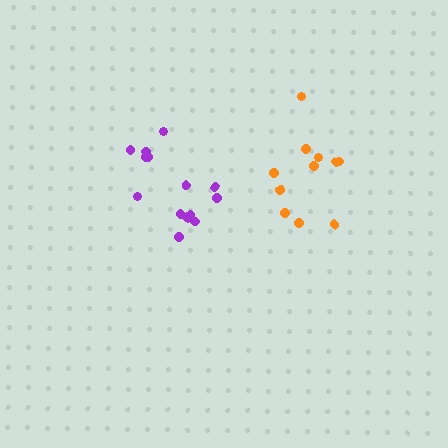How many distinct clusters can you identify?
There are 2 distinct clusters.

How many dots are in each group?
Group 1: 14 dots, Group 2: 11 dots (25 total).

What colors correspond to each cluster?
The clusters are colored: purple, orange.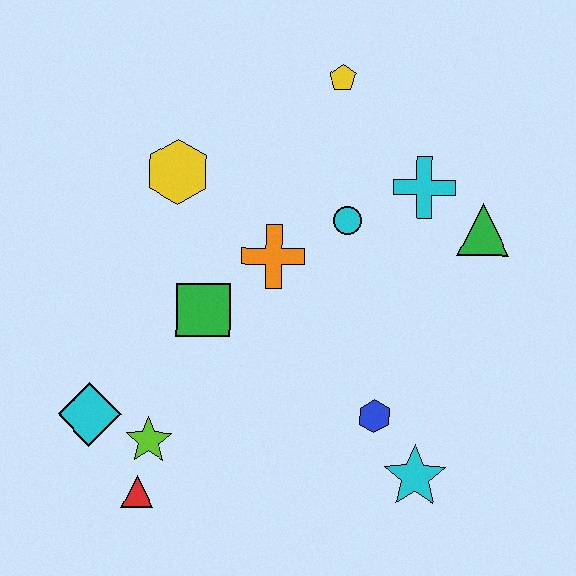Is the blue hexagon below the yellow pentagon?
Yes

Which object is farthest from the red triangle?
The yellow pentagon is farthest from the red triangle.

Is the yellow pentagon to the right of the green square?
Yes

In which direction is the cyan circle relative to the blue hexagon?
The cyan circle is above the blue hexagon.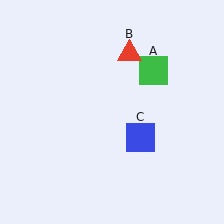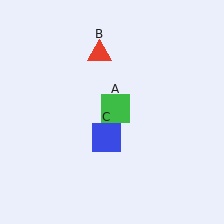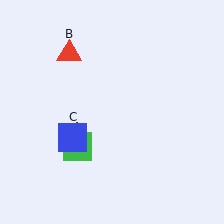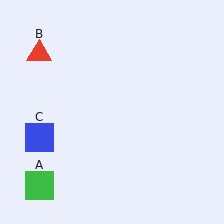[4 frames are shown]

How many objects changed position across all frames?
3 objects changed position: green square (object A), red triangle (object B), blue square (object C).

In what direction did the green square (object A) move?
The green square (object A) moved down and to the left.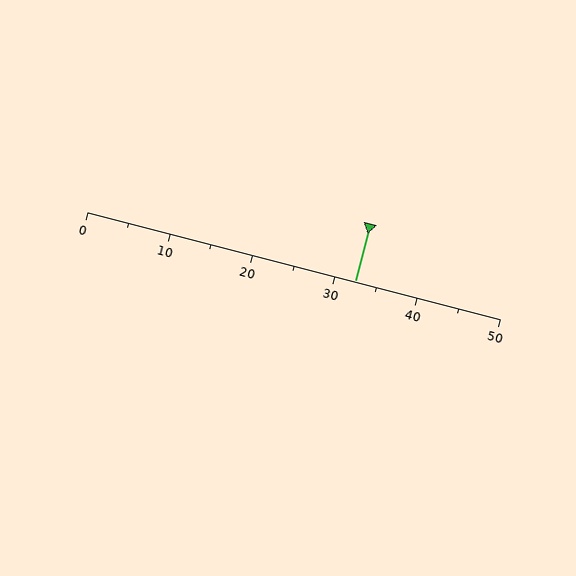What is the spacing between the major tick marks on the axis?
The major ticks are spaced 10 apart.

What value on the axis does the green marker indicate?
The marker indicates approximately 32.5.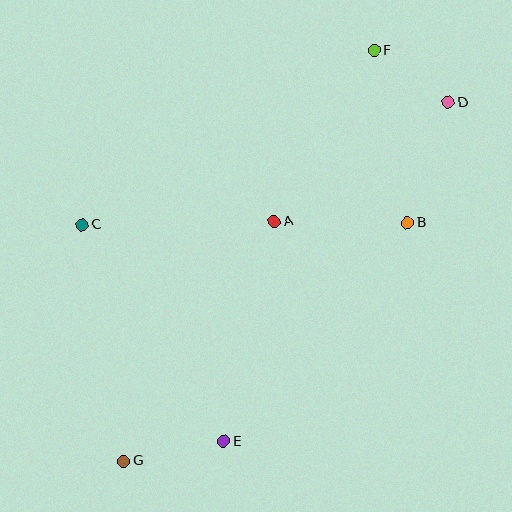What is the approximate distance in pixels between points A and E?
The distance between A and E is approximately 226 pixels.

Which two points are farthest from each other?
Points D and G are farthest from each other.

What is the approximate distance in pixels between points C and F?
The distance between C and F is approximately 340 pixels.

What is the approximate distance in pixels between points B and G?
The distance between B and G is approximately 371 pixels.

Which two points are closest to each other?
Points D and F are closest to each other.